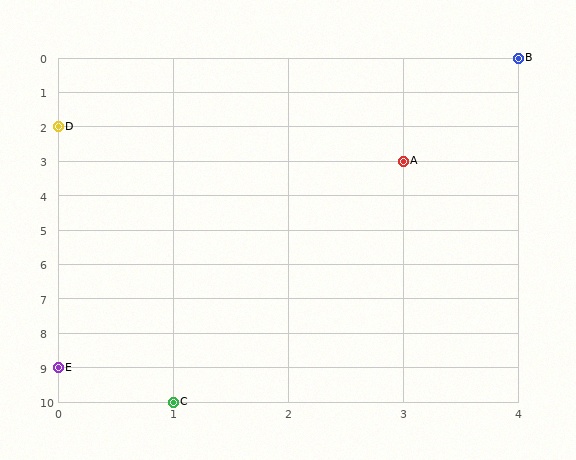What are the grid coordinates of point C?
Point C is at grid coordinates (1, 10).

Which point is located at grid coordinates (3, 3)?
Point A is at (3, 3).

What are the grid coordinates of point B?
Point B is at grid coordinates (4, 0).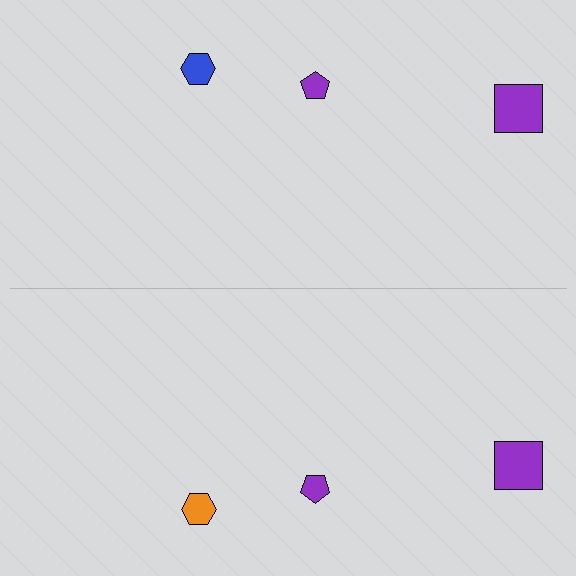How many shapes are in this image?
There are 6 shapes in this image.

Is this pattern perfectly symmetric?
No, the pattern is not perfectly symmetric. The orange hexagon on the bottom side breaks the symmetry — its mirror counterpart is blue.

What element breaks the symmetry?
The orange hexagon on the bottom side breaks the symmetry — its mirror counterpart is blue.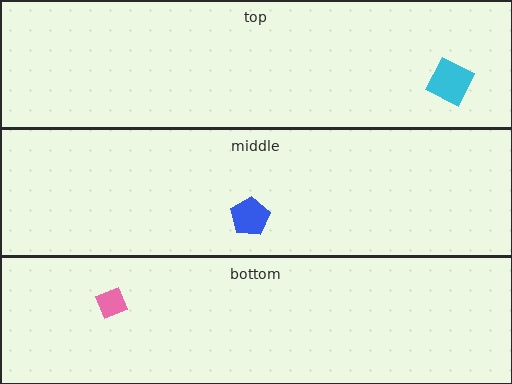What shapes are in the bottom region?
The pink diamond.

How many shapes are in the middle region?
1.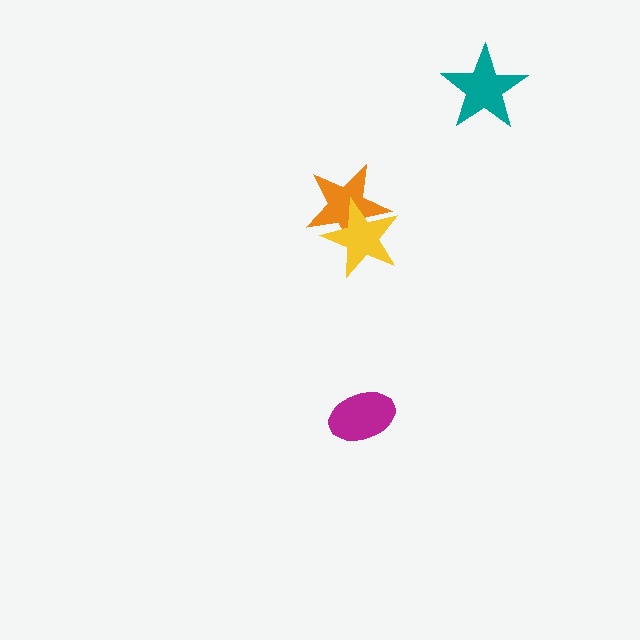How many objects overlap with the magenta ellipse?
0 objects overlap with the magenta ellipse.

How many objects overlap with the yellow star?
1 object overlaps with the yellow star.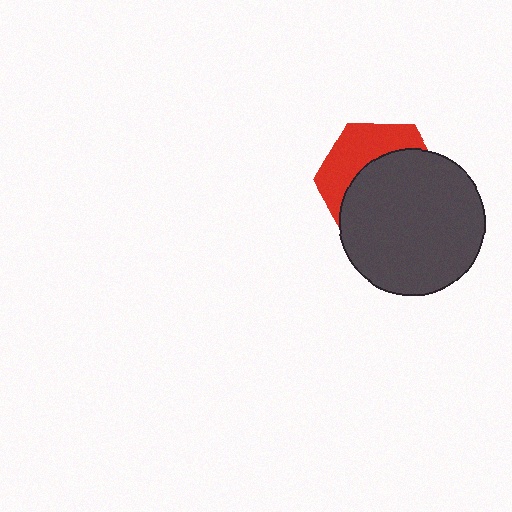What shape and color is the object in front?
The object in front is a dark gray circle.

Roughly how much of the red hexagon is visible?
A small part of it is visible (roughly 37%).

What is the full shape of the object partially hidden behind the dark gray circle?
The partially hidden object is a red hexagon.